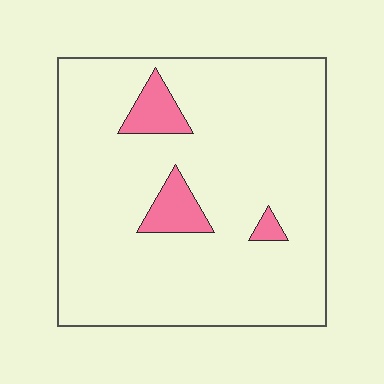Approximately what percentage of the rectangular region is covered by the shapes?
Approximately 10%.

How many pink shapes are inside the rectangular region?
3.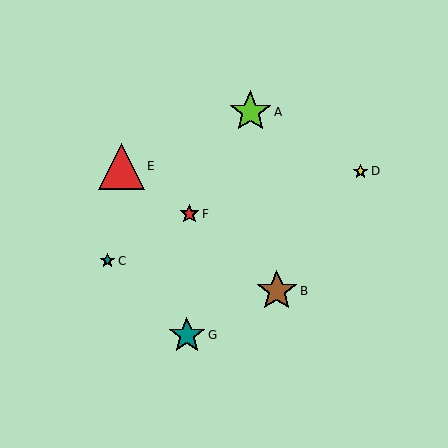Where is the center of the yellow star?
The center of the yellow star is at (361, 171).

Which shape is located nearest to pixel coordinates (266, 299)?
The brown star (labeled B) at (277, 291) is nearest to that location.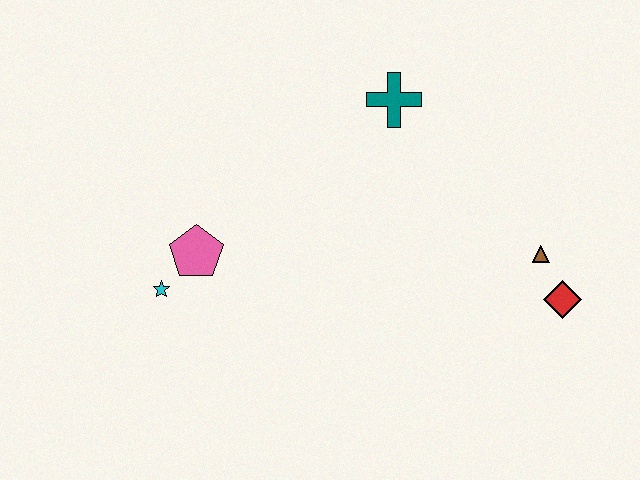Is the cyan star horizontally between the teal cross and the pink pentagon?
No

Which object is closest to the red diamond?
The brown triangle is closest to the red diamond.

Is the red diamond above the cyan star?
No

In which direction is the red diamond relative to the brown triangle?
The red diamond is below the brown triangle.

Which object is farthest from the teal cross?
The cyan star is farthest from the teal cross.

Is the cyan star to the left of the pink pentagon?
Yes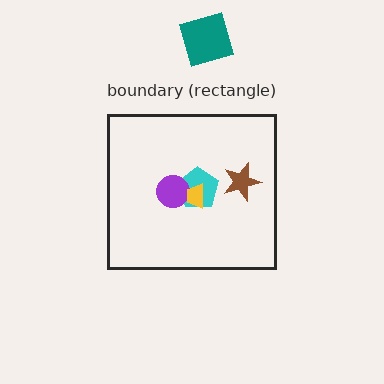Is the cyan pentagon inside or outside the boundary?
Inside.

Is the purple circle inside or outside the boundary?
Inside.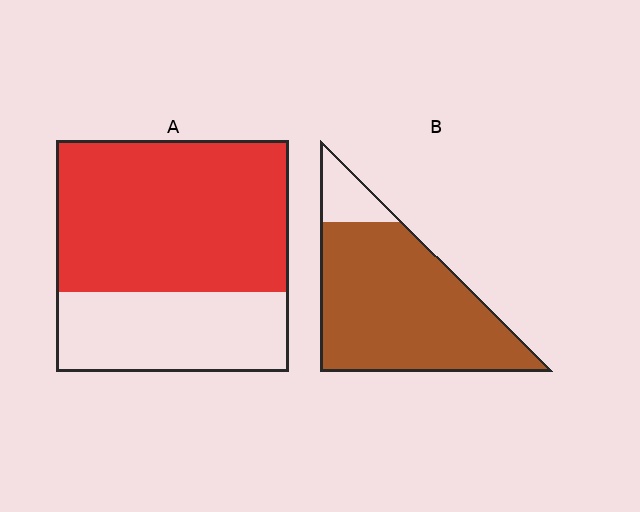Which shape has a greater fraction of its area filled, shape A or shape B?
Shape B.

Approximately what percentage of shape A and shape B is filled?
A is approximately 65% and B is approximately 85%.